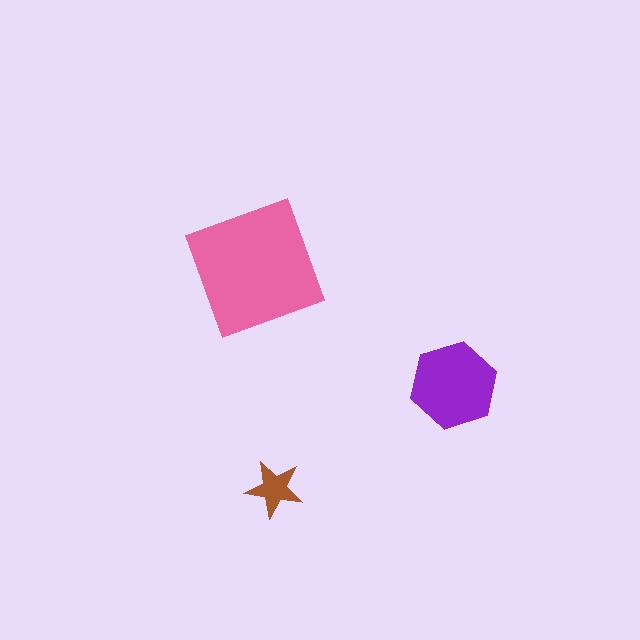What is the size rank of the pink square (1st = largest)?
1st.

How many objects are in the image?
There are 3 objects in the image.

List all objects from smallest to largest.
The brown star, the purple hexagon, the pink square.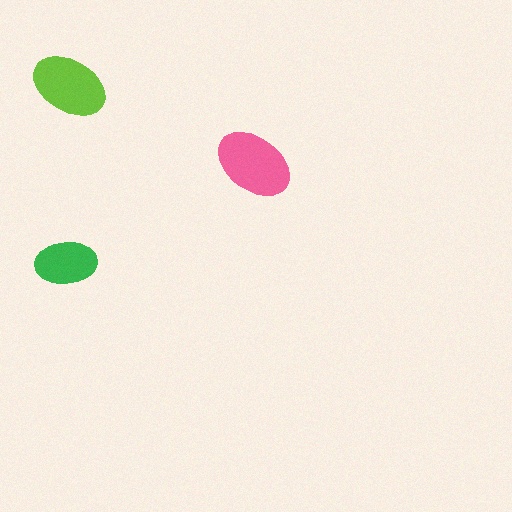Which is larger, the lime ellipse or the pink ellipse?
The pink one.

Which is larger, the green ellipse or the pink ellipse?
The pink one.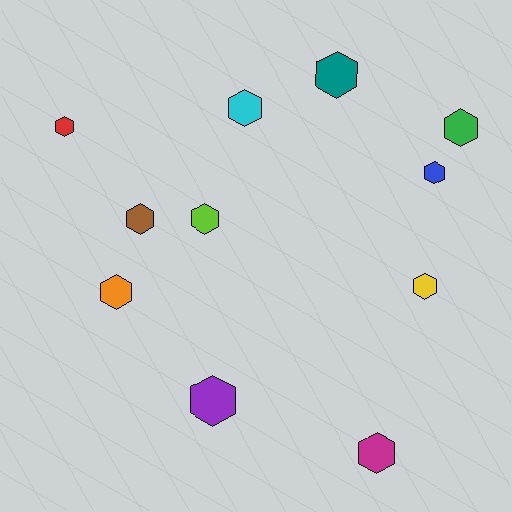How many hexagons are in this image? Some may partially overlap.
There are 11 hexagons.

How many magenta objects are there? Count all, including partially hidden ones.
There is 1 magenta object.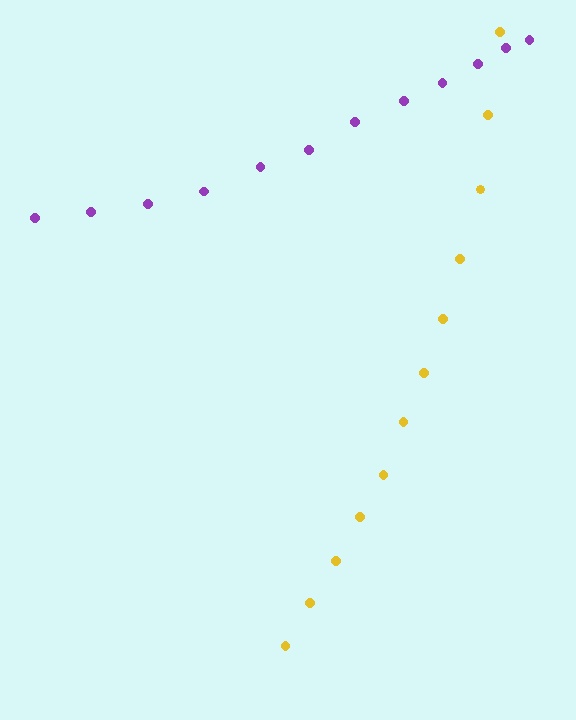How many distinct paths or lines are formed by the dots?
There are 2 distinct paths.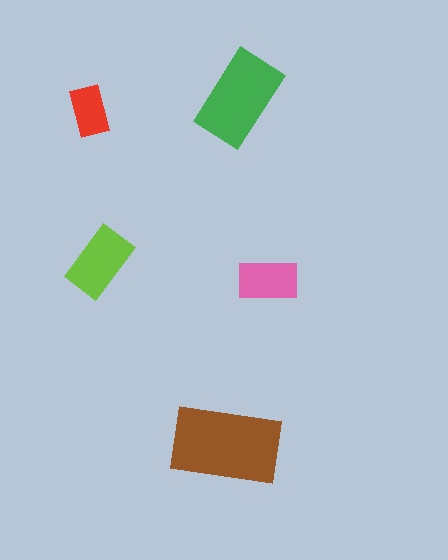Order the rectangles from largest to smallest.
the brown one, the green one, the lime one, the pink one, the red one.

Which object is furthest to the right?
The pink rectangle is rightmost.